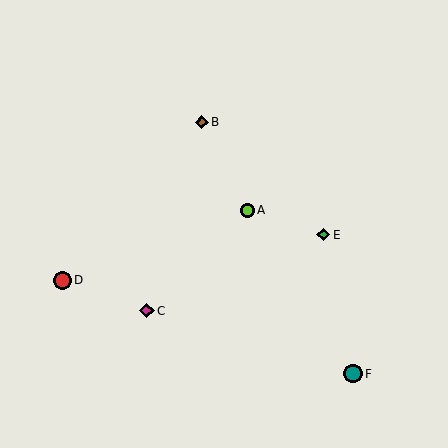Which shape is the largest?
The teal circle (labeled F) is the largest.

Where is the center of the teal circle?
The center of the teal circle is at (353, 374).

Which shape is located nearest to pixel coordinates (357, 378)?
The teal circle (labeled F) at (353, 374) is nearest to that location.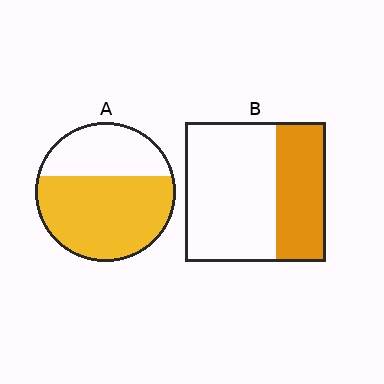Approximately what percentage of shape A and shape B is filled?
A is approximately 65% and B is approximately 35%.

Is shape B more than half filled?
No.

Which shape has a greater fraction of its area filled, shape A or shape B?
Shape A.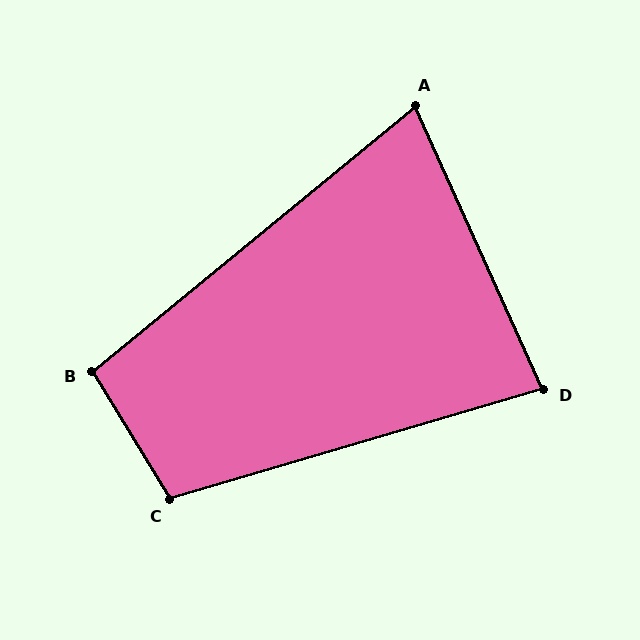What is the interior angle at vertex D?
Approximately 82 degrees (acute).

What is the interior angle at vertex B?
Approximately 98 degrees (obtuse).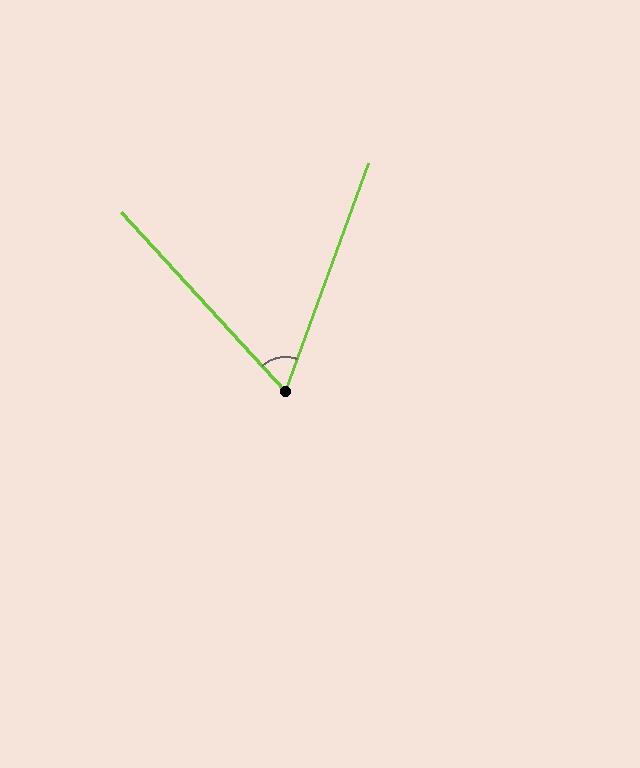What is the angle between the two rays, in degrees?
Approximately 62 degrees.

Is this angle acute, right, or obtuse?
It is acute.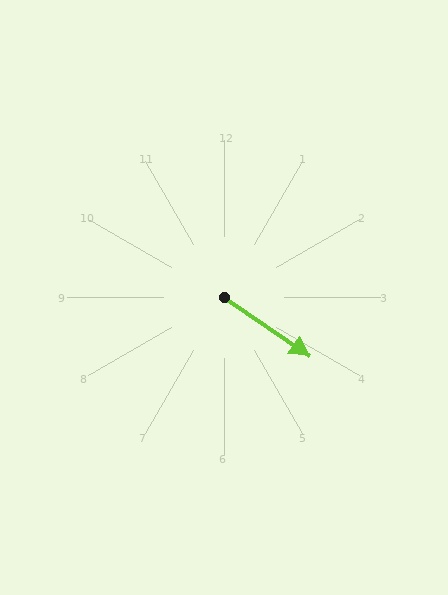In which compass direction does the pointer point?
Southeast.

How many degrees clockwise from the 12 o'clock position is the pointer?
Approximately 124 degrees.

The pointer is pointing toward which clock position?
Roughly 4 o'clock.